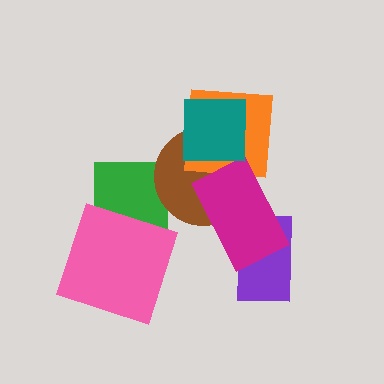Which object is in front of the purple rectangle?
The magenta rectangle is in front of the purple rectangle.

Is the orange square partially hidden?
Yes, it is partially covered by another shape.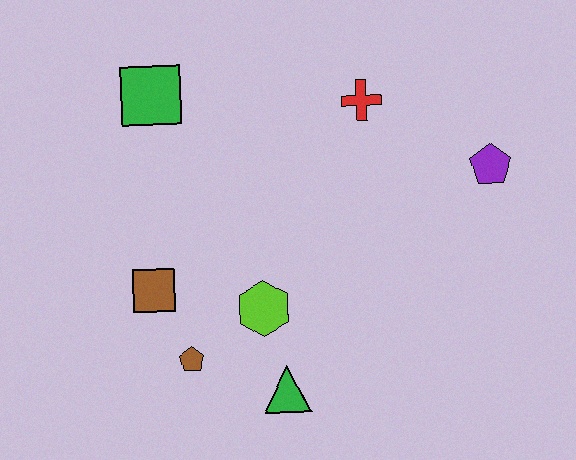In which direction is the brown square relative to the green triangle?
The brown square is to the left of the green triangle.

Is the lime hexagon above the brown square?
No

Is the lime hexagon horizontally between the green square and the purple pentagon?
Yes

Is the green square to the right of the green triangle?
No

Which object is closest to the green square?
The brown square is closest to the green square.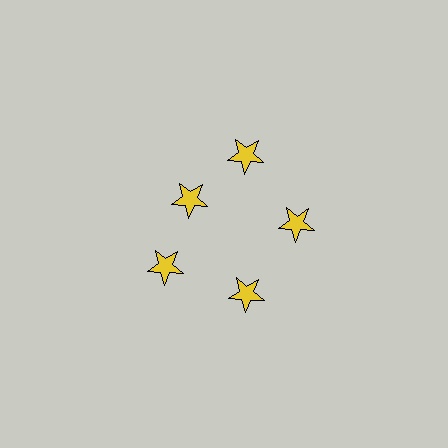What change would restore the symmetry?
The symmetry would be restored by moving it outward, back onto the ring so that all 5 stars sit at equal angles and equal distance from the center.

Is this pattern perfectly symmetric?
No. The 5 yellow stars are arranged in a ring, but one element near the 10 o'clock position is pulled inward toward the center, breaking the 5-fold rotational symmetry.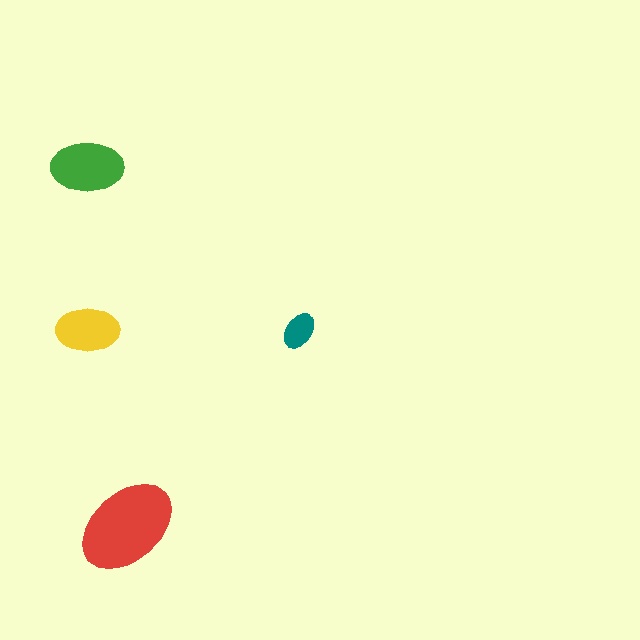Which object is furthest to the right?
The teal ellipse is rightmost.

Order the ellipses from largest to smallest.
the red one, the green one, the yellow one, the teal one.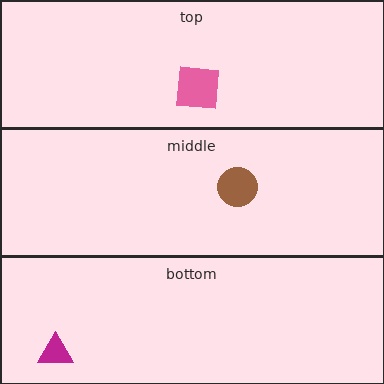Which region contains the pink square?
The top region.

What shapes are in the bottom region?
The magenta triangle.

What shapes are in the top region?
The pink square.